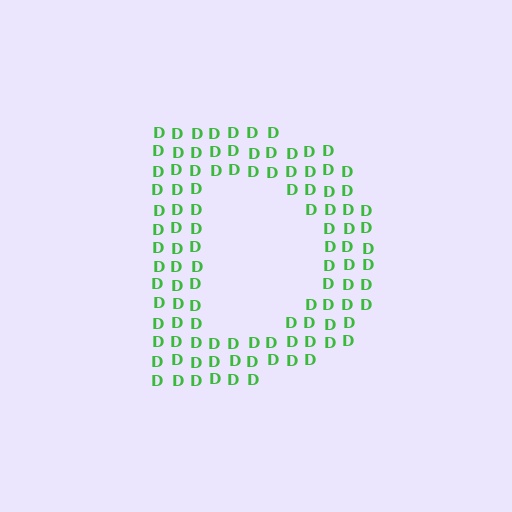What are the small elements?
The small elements are letter D's.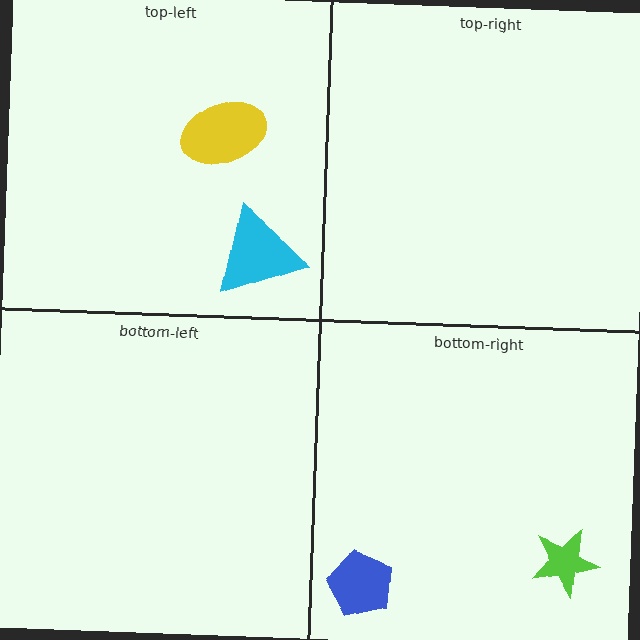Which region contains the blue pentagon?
The bottom-right region.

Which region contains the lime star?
The bottom-right region.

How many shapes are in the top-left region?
2.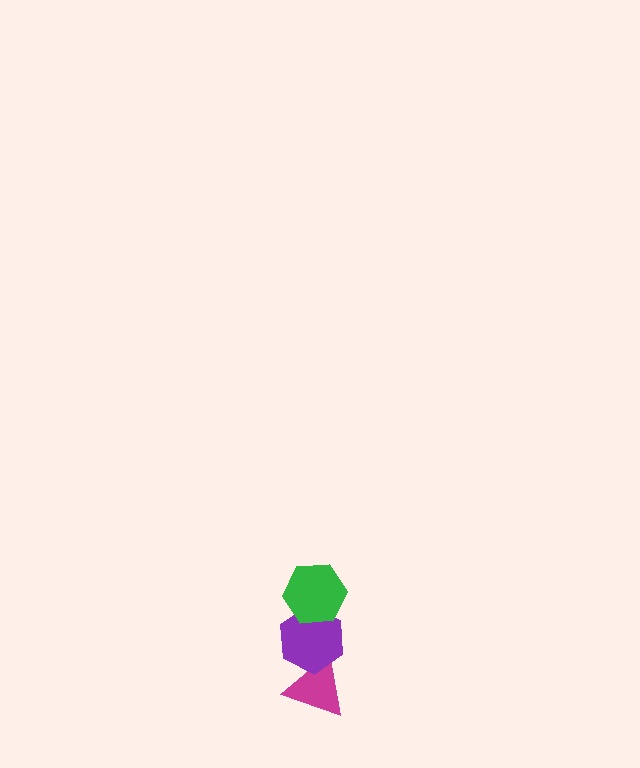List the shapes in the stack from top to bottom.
From top to bottom: the green hexagon, the purple hexagon, the magenta triangle.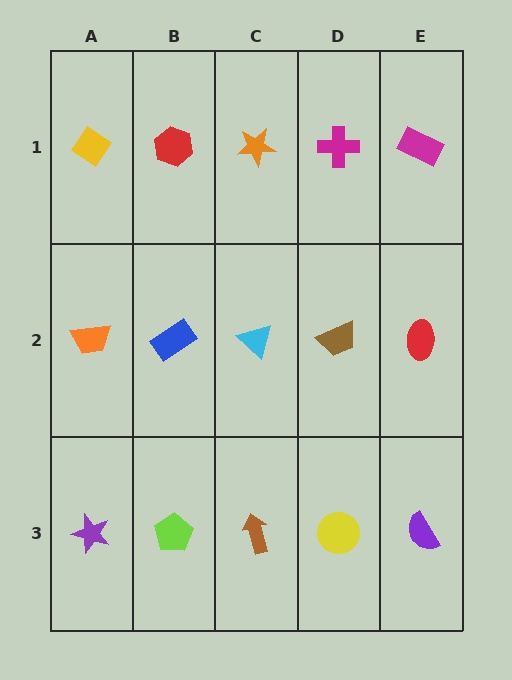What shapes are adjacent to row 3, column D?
A brown trapezoid (row 2, column D), a brown arrow (row 3, column C), a purple semicircle (row 3, column E).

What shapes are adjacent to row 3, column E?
A red ellipse (row 2, column E), a yellow circle (row 3, column D).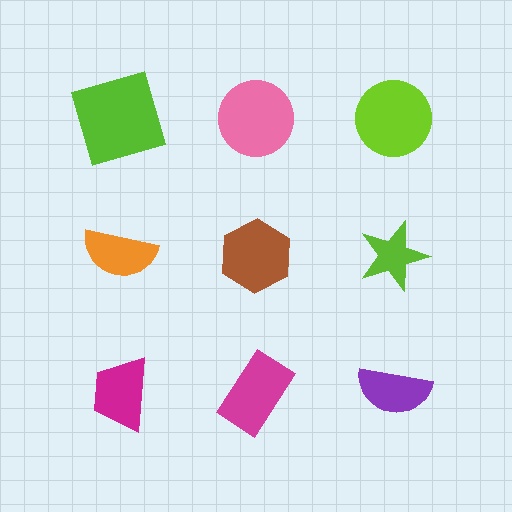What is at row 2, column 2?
A brown hexagon.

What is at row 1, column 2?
A pink circle.